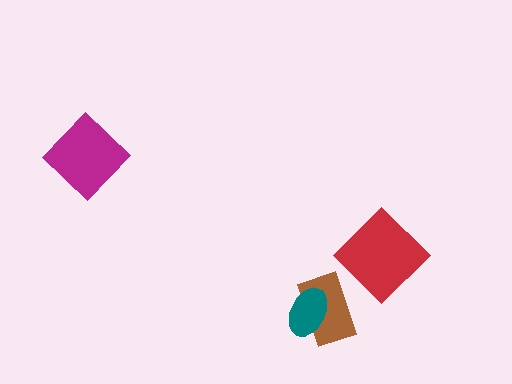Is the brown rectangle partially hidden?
Yes, it is partially covered by another shape.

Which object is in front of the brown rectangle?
The teal ellipse is in front of the brown rectangle.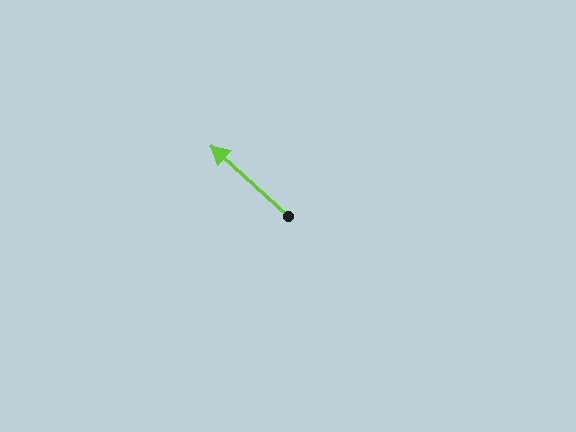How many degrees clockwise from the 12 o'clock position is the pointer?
Approximately 312 degrees.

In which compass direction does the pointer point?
Northwest.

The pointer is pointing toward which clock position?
Roughly 10 o'clock.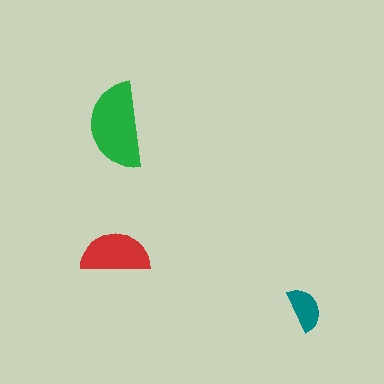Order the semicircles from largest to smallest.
the green one, the red one, the teal one.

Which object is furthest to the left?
The green semicircle is leftmost.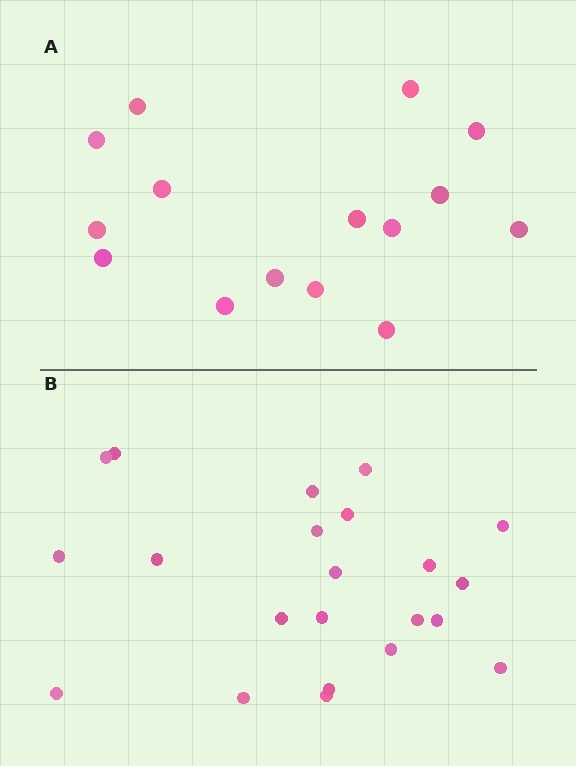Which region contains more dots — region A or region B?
Region B (the bottom region) has more dots.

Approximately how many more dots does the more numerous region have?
Region B has roughly 8 or so more dots than region A.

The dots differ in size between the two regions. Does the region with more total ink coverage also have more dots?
No. Region A has more total ink coverage because its dots are larger, but region B actually contains more individual dots. Total area can be misleading — the number of items is what matters here.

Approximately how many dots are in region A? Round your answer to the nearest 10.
About 20 dots. (The exact count is 15, which rounds to 20.)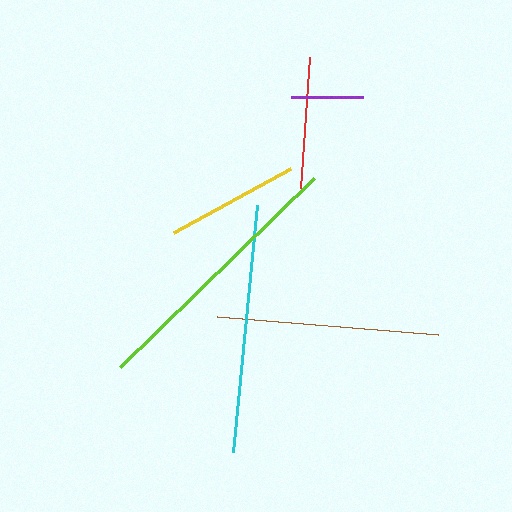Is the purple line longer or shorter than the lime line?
The lime line is longer than the purple line.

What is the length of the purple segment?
The purple segment is approximately 72 pixels long.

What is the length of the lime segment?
The lime segment is approximately 271 pixels long.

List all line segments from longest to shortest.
From longest to shortest: lime, cyan, brown, yellow, red, purple.